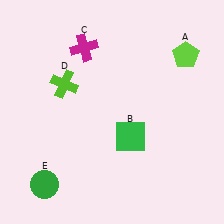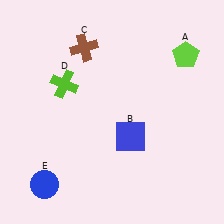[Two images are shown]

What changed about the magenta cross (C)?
In Image 1, C is magenta. In Image 2, it changed to brown.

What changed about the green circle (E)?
In Image 1, E is green. In Image 2, it changed to blue.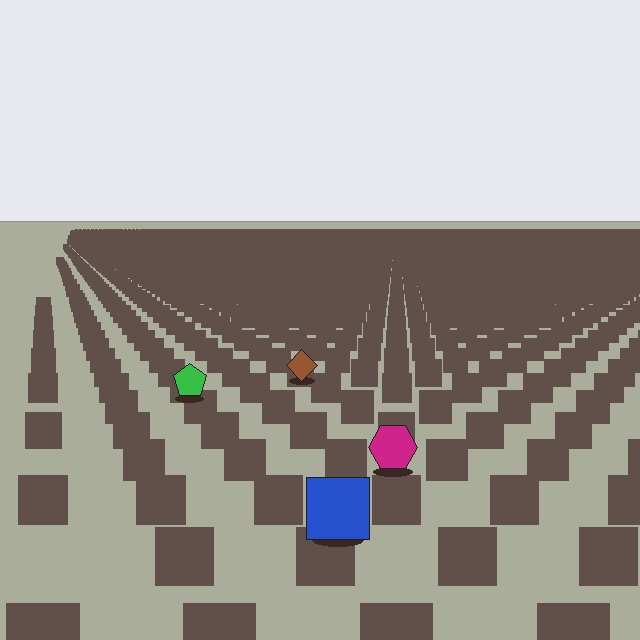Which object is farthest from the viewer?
The brown diamond is farthest from the viewer. It appears smaller and the ground texture around it is denser.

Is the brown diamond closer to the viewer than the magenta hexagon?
No. The magenta hexagon is closer — you can tell from the texture gradient: the ground texture is coarser near it.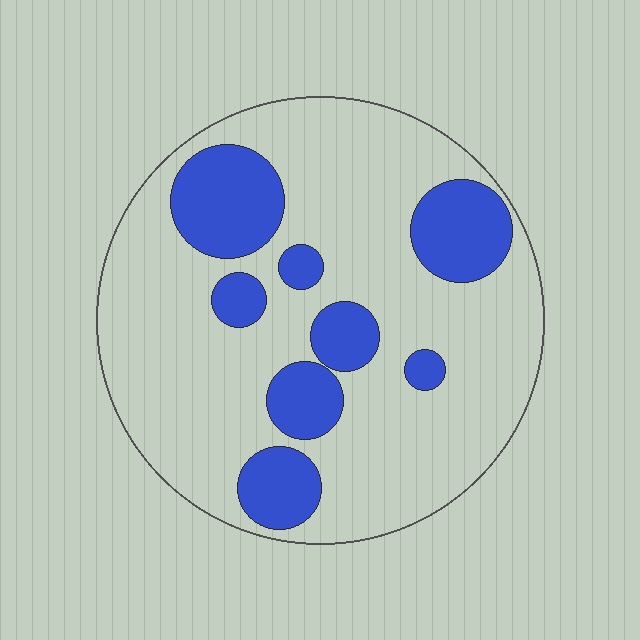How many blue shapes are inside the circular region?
8.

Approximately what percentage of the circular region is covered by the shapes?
Approximately 25%.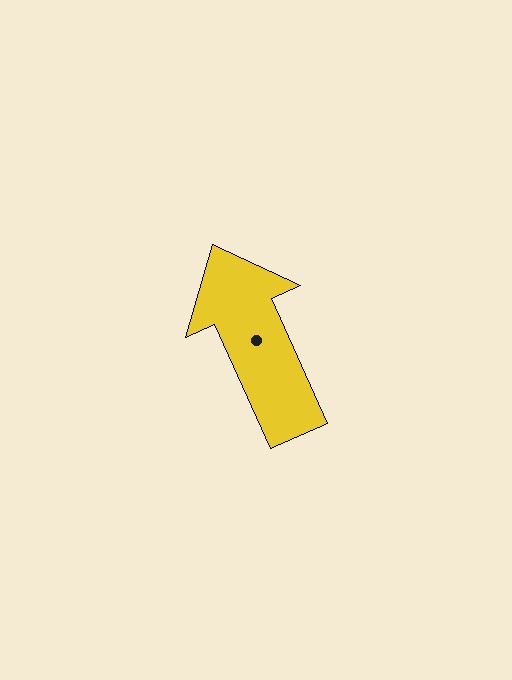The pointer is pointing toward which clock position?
Roughly 11 o'clock.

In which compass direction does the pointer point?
Northwest.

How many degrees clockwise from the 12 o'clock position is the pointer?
Approximately 336 degrees.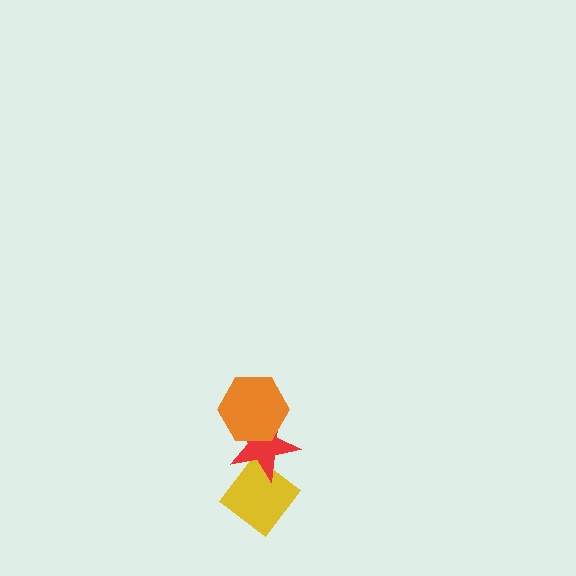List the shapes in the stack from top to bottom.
From top to bottom: the orange hexagon, the red star, the yellow diamond.